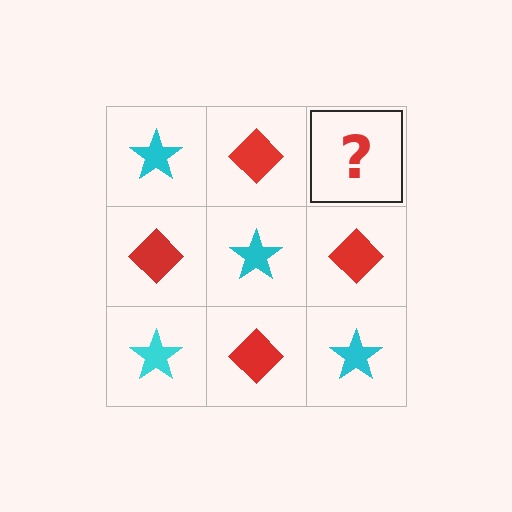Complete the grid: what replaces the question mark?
The question mark should be replaced with a cyan star.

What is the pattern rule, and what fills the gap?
The rule is that it alternates cyan star and red diamond in a checkerboard pattern. The gap should be filled with a cyan star.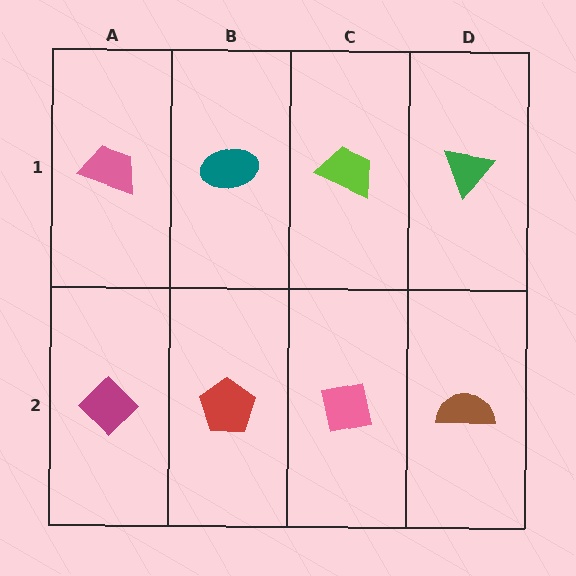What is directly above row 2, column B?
A teal ellipse.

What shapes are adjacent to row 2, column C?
A lime trapezoid (row 1, column C), a red pentagon (row 2, column B), a brown semicircle (row 2, column D).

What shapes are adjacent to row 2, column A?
A pink trapezoid (row 1, column A), a red pentagon (row 2, column B).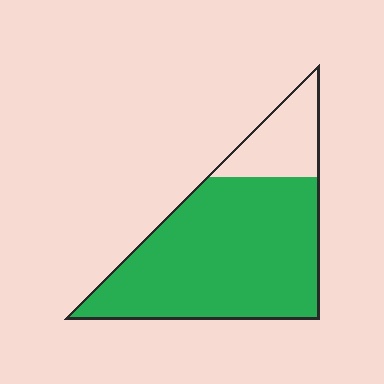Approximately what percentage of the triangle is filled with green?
Approximately 80%.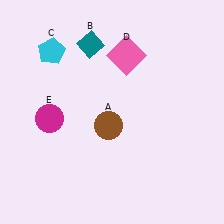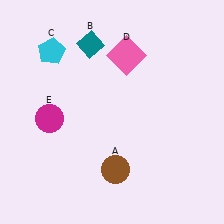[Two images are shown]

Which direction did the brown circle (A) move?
The brown circle (A) moved down.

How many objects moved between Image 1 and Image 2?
1 object moved between the two images.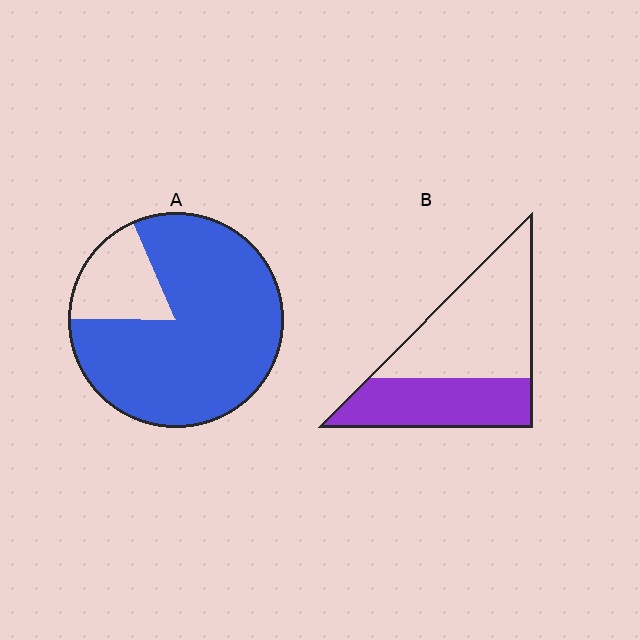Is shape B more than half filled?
No.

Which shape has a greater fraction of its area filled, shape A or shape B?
Shape A.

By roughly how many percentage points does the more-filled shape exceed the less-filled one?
By roughly 40 percentage points (A over B).